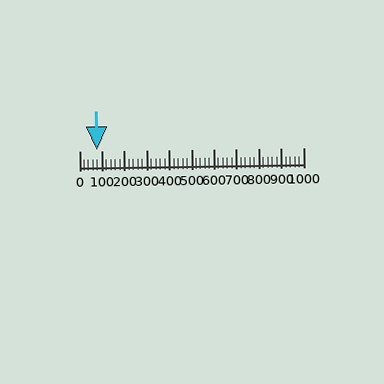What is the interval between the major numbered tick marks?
The major tick marks are spaced 100 units apart.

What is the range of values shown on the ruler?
The ruler shows values from 0 to 1000.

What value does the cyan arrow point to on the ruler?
The cyan arrow points to approximately 80.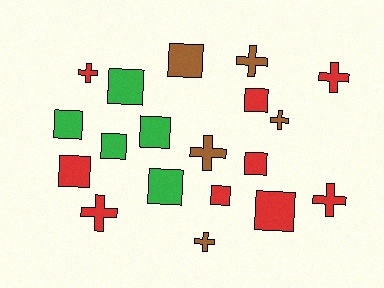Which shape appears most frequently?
Square, with 11 objects.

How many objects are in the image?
There are 19 objects.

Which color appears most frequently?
Red, with 9 objects.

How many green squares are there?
There are 5 green squares.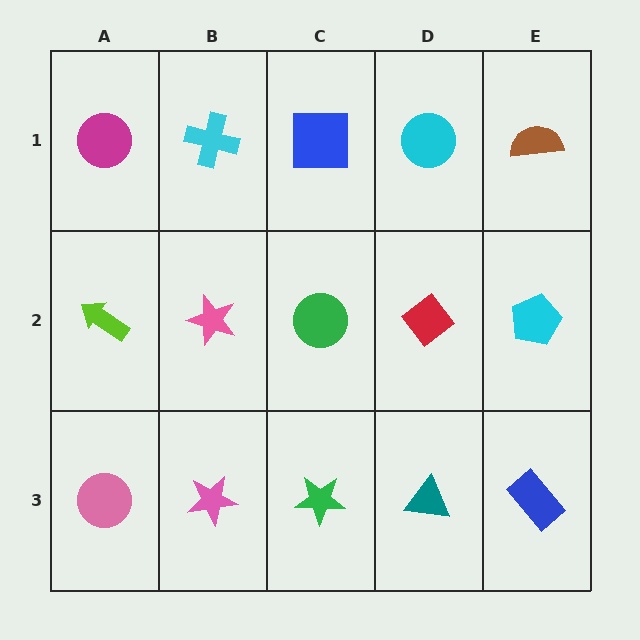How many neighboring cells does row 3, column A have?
2.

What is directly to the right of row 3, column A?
A pink star.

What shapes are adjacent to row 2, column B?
A cyan cross (row 1, column B), a pink star (row 3, column B), a lime arrow (row 2, column A), a green circle (row 2, column C).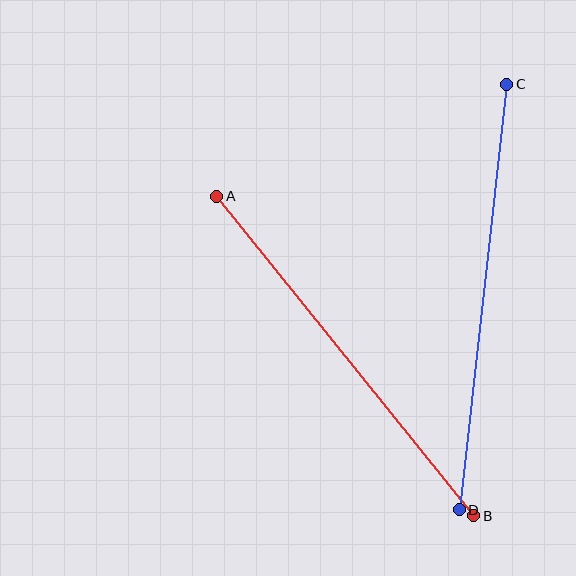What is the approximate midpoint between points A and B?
The midpoint is at approximately (345, 356) pixels.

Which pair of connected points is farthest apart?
Points C and D are farthest apart.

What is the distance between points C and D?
The distance is approximately 428 pixels.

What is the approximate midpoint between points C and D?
The midpoint is at approximately (483, 297) pixels.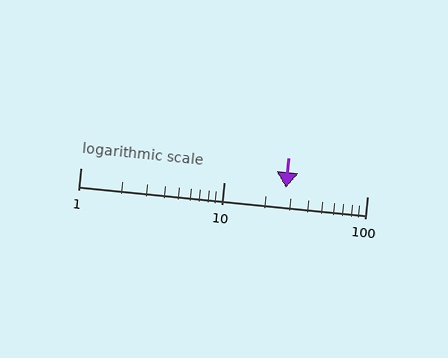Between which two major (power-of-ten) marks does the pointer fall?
The pointer is between 10 and 100.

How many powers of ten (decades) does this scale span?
The scale spans 2 decades, from 1 to 100.